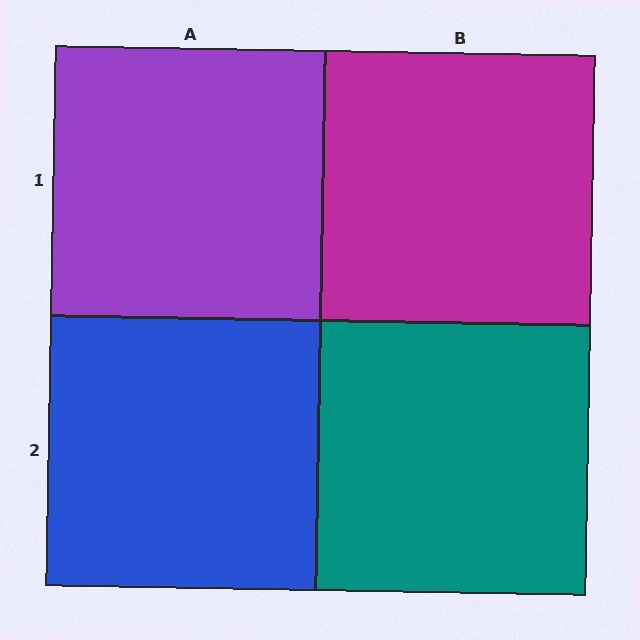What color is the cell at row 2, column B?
Teal.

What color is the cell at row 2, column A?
Blue.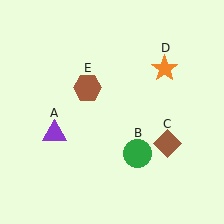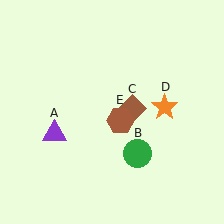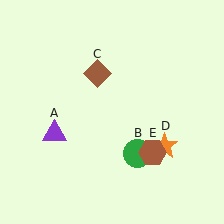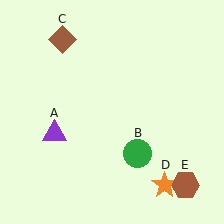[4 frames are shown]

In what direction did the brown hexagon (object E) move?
The brown hexagon (object E) moved down and to the right.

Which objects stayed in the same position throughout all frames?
Purple triangle (object A) and green circle (object B) remained stationary.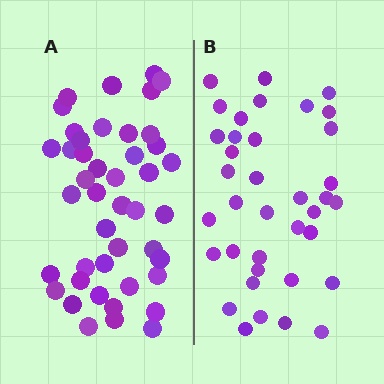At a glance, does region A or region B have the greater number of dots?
Region A (the left region) has more dots.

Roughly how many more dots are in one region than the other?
Region A has roughly 8 or so more dots than region B.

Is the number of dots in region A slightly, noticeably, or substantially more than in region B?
Region A has only slightly more — the two regions are fairly close. The ratio is roughly 1.2 to 1.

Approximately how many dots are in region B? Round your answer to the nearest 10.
About 40 dots. (The exact count is 37, which rounds to 40.)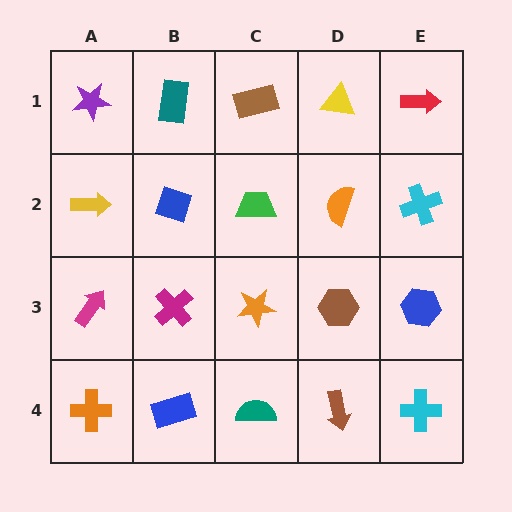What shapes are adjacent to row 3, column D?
An orange semicircle (row 2, column D), a brown arrow (row 4, column D), an orange star (row 3, column C), a blue hexagon (row 3, column E).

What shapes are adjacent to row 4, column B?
A magenta cross (row 3, column B), an orange cross (row 4, column A), a teal semicircle (row 4, column C).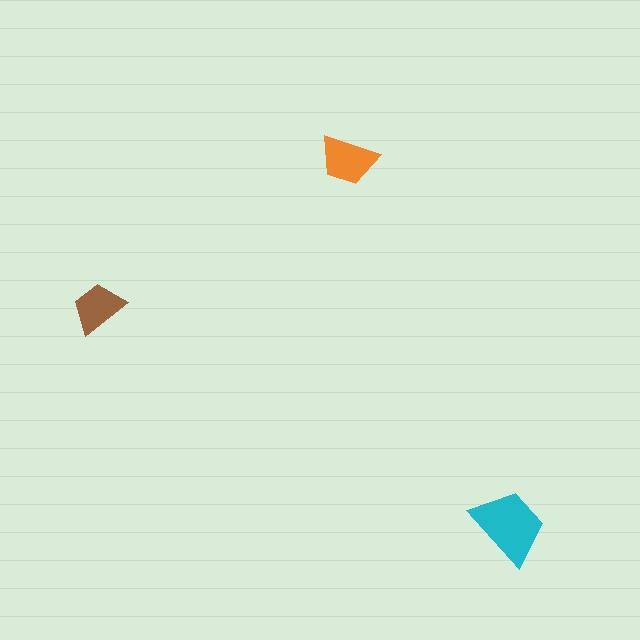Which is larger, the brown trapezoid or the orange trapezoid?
The orange one.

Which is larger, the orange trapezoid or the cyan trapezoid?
The cyan one.